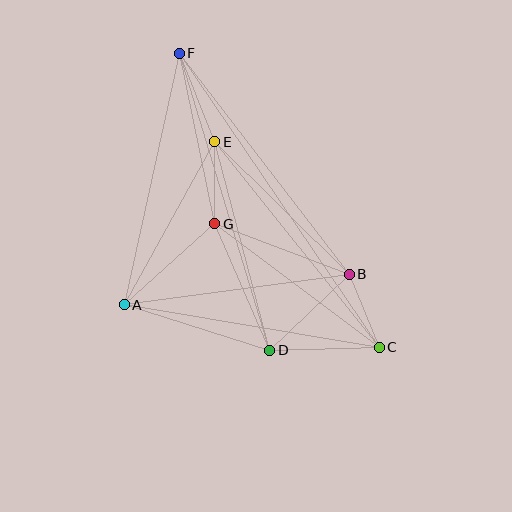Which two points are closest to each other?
Points B and C are closest to each other.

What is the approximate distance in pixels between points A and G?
The distance between A and G is approximately 122 pixels.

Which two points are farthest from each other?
Points C and F are farthest from each other.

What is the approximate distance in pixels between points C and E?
The distance between C and E is approximately 263 pixels.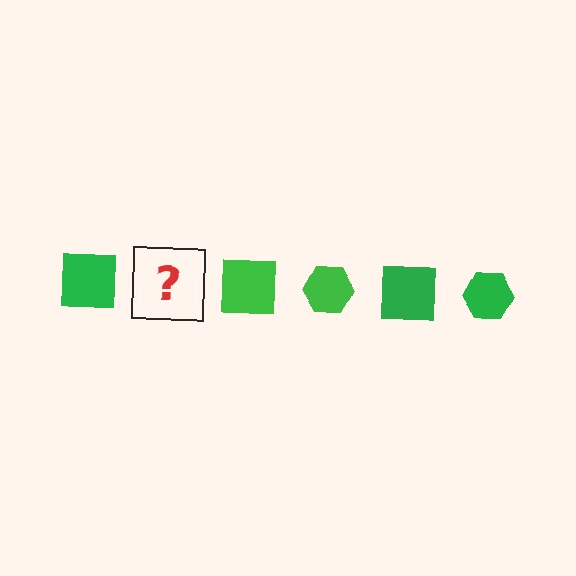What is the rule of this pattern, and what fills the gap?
The rule is that the pattern cycles through square, hexagon shapes in green. The gap should be filled with a green hexagon.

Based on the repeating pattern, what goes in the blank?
The blank should be a green hexagon.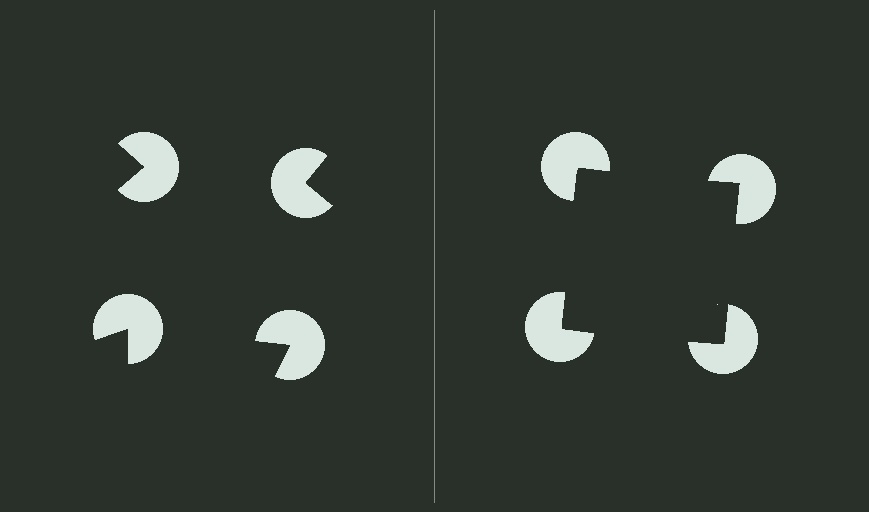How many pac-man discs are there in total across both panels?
8 — 4 on each side.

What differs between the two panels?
The pac-man discs are positioned identically on both sides; only the wedge orientations differ. On the right they align to a square; on the left they are misaligned.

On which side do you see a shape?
An illusory square appears on the right side. On the left side the wedge cuts are rotated, so no coherent shape forms.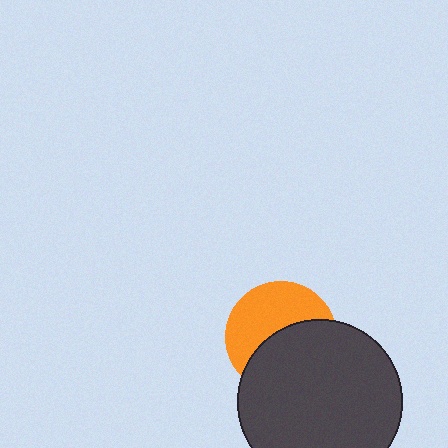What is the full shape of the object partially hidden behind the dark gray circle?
The partially hidden object is an orange circle.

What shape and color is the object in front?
The object in front is a dark gray circle.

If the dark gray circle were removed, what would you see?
You would see the complete orange circle.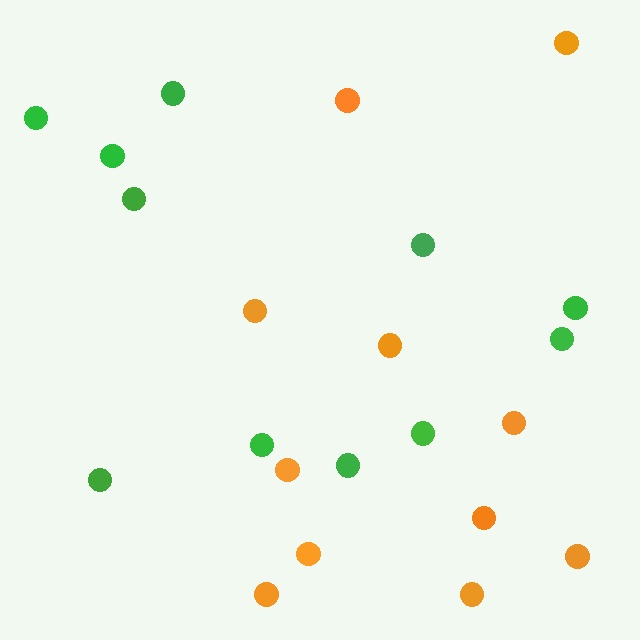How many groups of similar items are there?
There are 2 groups: one group of green circles (11) and one group of orange circles (11).